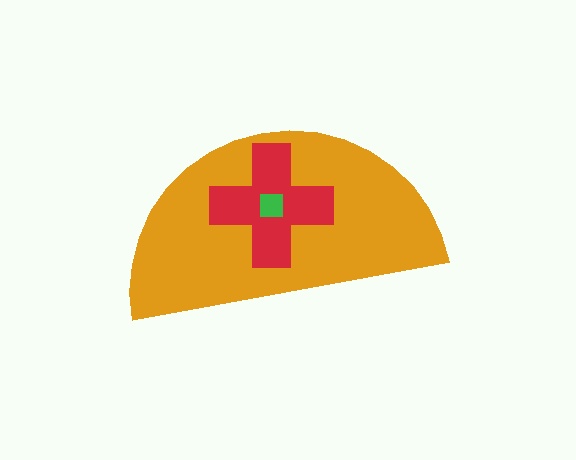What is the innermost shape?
The green square.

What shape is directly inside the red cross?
The green square.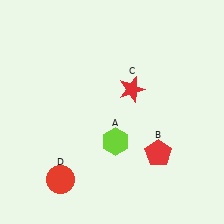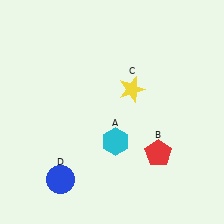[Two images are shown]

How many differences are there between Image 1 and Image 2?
There are 3 differences between the two images.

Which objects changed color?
A changed from lime to cyan. C changed from red to yellow. D changed from red to blue.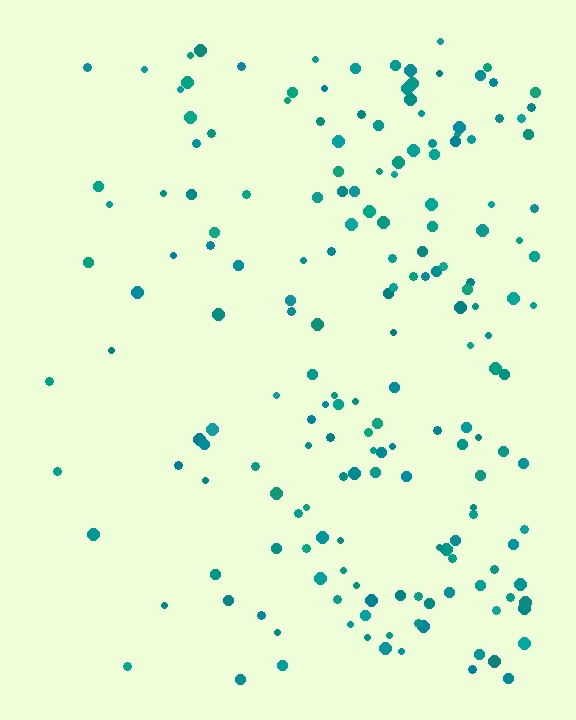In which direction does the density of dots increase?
From left to right, with the right side densest.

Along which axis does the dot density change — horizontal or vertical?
Horizontal.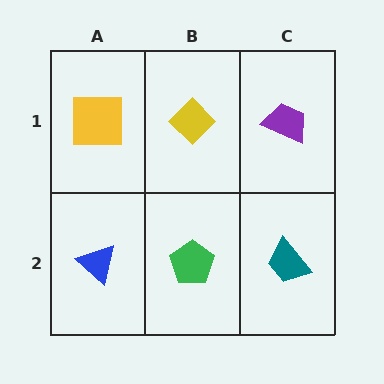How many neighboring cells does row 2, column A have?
2.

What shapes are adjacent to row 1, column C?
A teal trapezoid (row 2, column C), a yellow diamond (row 1, column B).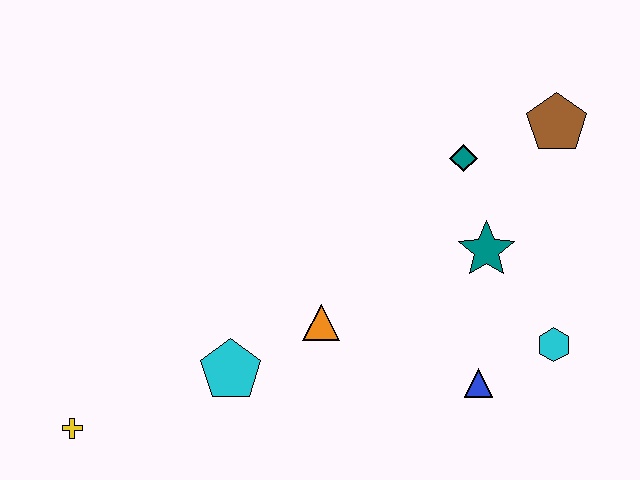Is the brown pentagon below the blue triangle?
No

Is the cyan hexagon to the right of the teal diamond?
Yes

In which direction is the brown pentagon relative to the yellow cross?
The brown pentagon is to the right of the yellow cross.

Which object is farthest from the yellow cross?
The brown pentagon is farthest from the yellow cross.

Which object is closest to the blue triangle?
The cyan hexagon is closest to the blue triangle.